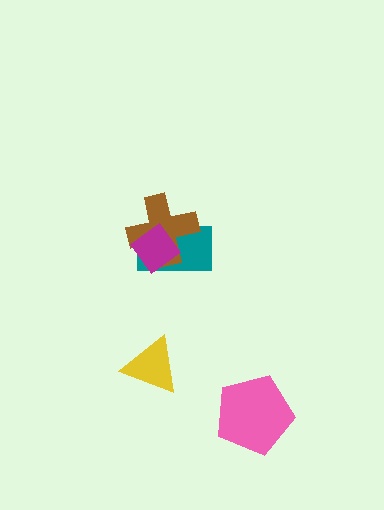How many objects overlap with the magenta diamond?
2 objects overlap with the magenta diamond.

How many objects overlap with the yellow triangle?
0 objects overlap with the yellow triangle.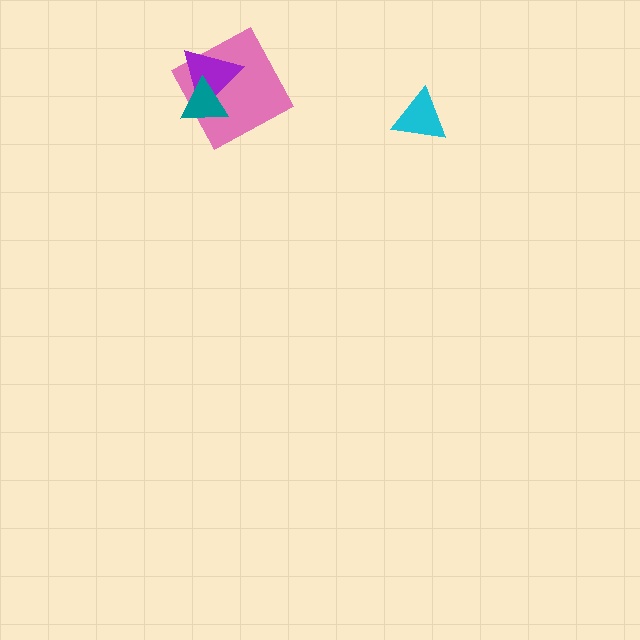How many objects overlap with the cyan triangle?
0 objects overlap with the cyan triangle.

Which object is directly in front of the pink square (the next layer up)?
The purple triangle is directly in front of the pink square.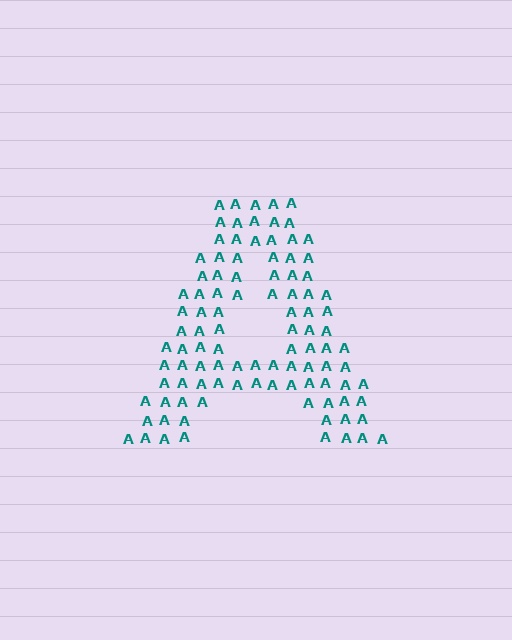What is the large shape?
The large shape is the letter A.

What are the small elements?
The small elements are letter A's.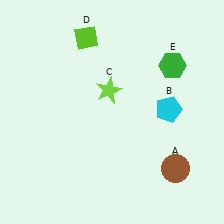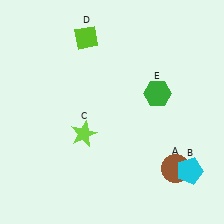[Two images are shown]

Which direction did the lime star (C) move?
The lime star (C) moved down.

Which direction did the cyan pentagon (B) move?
The cyan pentagon (B) moved down.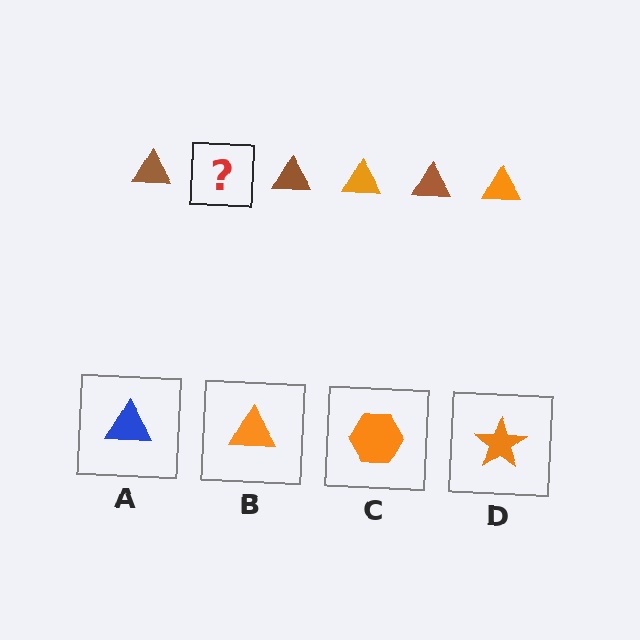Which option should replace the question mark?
Option B.